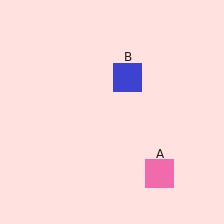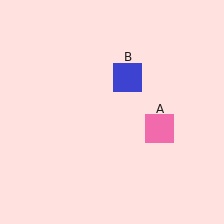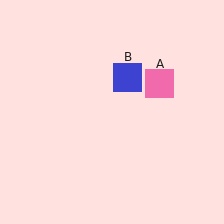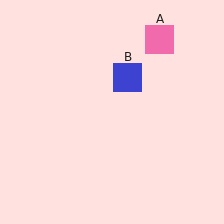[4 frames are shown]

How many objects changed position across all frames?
1 object changed position: pink square (object A).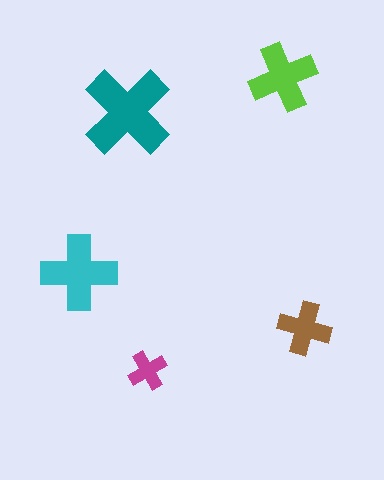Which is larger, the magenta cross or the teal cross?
The teal one.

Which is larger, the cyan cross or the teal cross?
The teal one.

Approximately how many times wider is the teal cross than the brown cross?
About 1.5 times wider.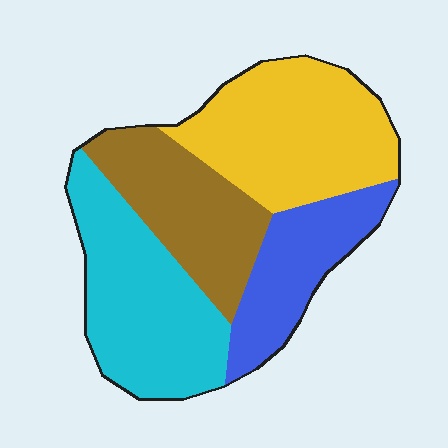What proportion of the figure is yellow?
Yellow takes up between a quarter and a half of the figure.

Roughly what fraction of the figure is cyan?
Cyan covers roughly 30% of the figure.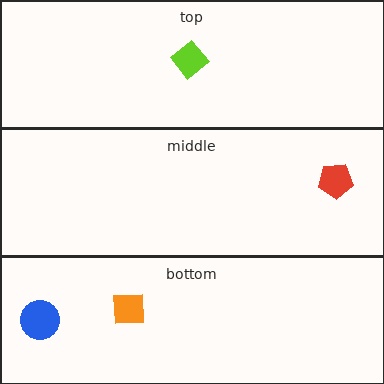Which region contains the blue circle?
The bottom region.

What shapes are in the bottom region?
The orange square, the blue circle.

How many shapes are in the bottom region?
2.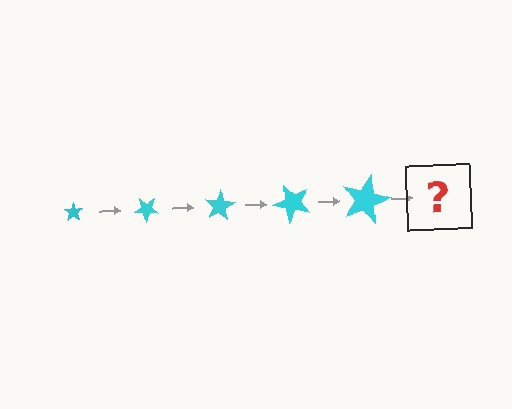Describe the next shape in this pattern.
It should be a star, larger than the previous one and rotated 200 degrees from the start.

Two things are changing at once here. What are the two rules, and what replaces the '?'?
The two rules are that the star grows larger each step and it rotates 40 degrees each step. The '?' should be a star, larger than the previous one and rotated 200 degrees from the start.